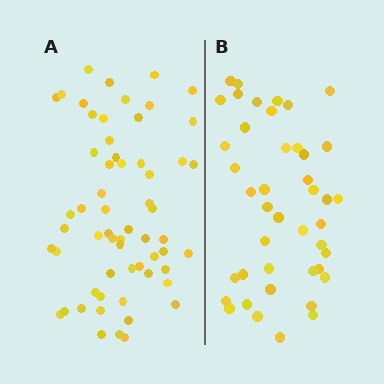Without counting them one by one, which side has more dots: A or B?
Region A (the left region) has more dots.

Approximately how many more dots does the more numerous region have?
Region A has approximately 15 more dots than region B.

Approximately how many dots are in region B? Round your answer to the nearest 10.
About 40 dots. (The exact count is 43, which rounds to 40.)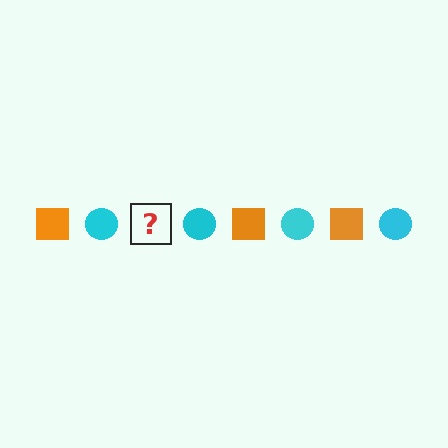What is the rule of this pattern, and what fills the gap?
The rule is that the pattern alternates between orange square and cyan circle. The gap should be filled with an orange square.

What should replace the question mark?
The question mark should be replaced with an orange square.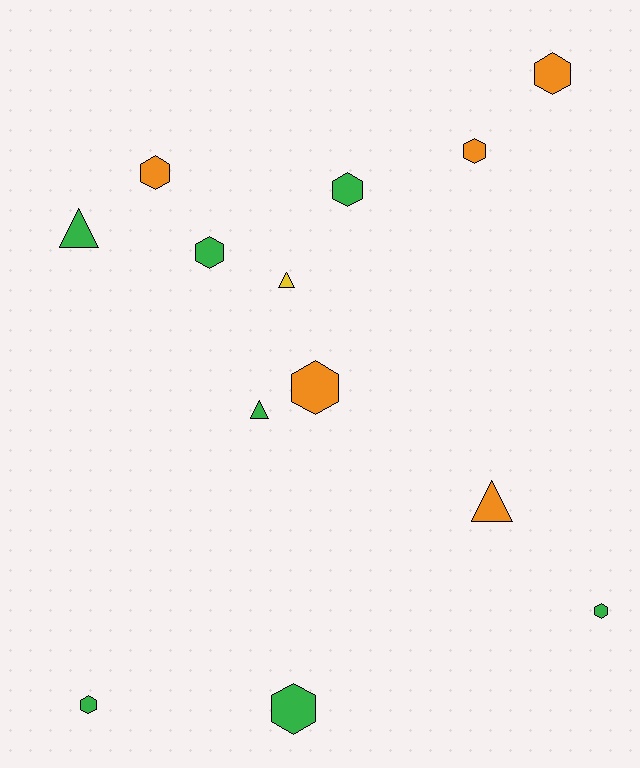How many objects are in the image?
There are 13 objects.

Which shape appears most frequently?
Hexagon, with 9 objects.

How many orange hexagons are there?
There are 4 orange hexagons.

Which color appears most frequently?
Green, with 7 objects.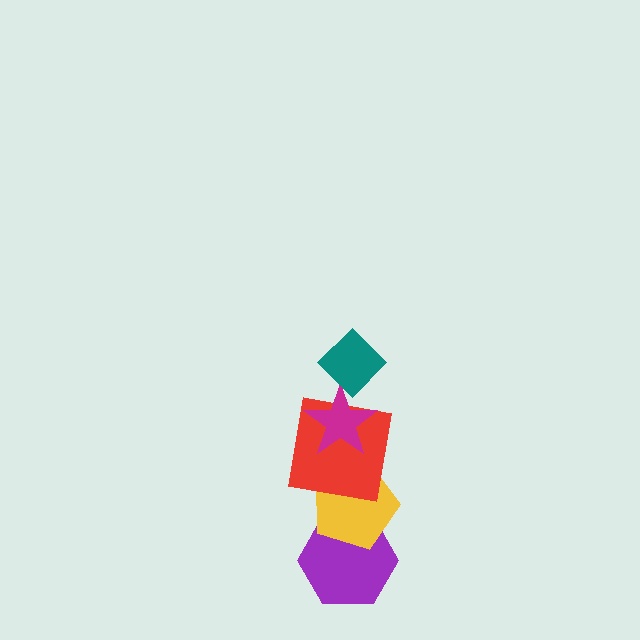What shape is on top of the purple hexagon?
The yellow pentagon is on top of the purple hexagon.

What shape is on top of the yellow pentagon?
The red square is on top of the yellow pentagon.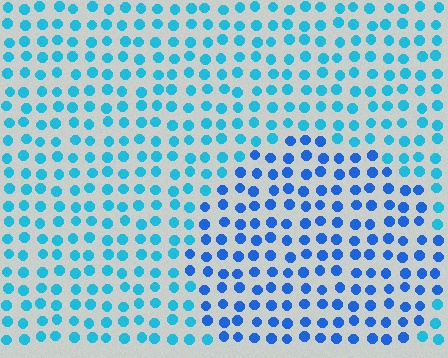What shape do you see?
I see a circle.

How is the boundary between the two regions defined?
The boundary is defined purely by a slight shift in hue (about 28 degrees). Spacing, size, and orientation are identical on both sides.